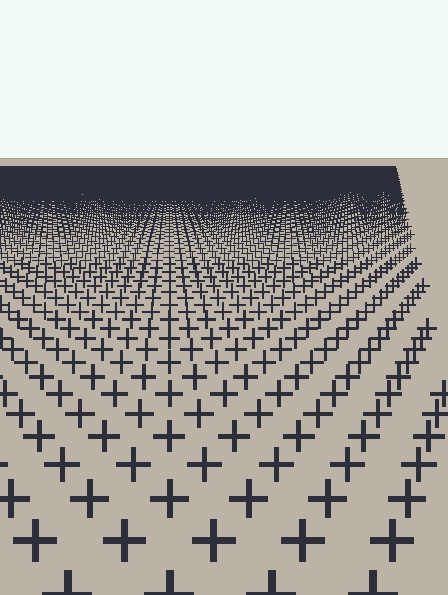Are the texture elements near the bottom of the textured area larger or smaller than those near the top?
Larger. Near the bottom, elements are closer to the viewer and appear at a bigger on-screen size.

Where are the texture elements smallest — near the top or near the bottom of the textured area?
Near the top.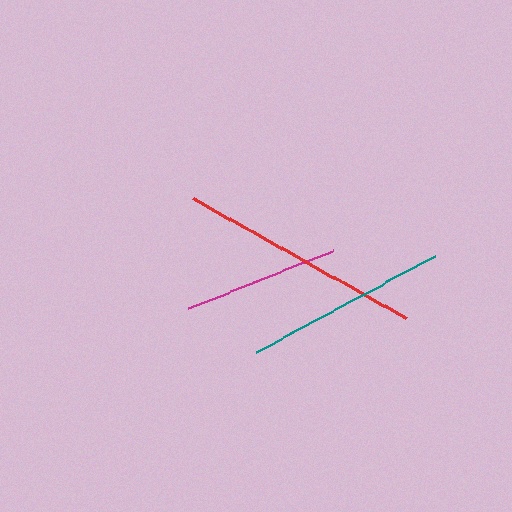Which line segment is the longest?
The red line is the longest at approximately 245 pixels.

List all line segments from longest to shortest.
From longest to shortest: red, teal, magenta.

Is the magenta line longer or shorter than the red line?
The red line is longer than the magenta line.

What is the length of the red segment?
The red segment is approximately 245 pixels long.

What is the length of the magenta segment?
The magenta segment is approximately 156 pixels long.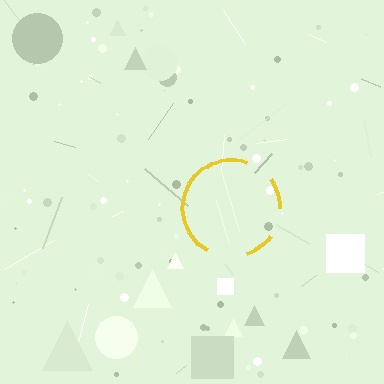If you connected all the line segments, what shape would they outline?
They would outline a circle.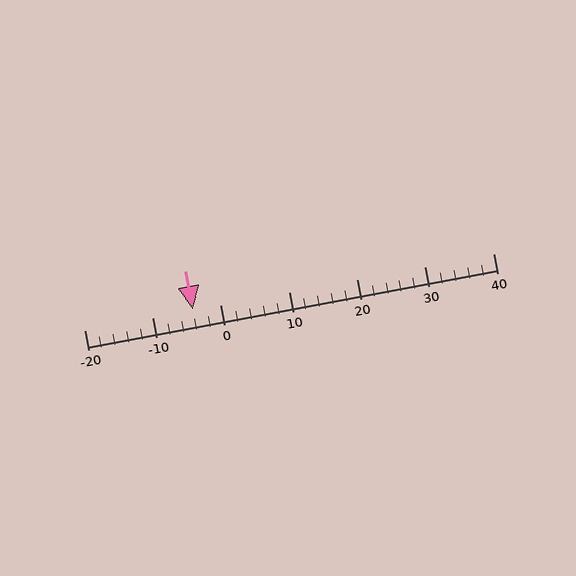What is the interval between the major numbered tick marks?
The major tick marks are spaced 10 units apart.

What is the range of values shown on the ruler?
The ruler shows values from -20 to 40.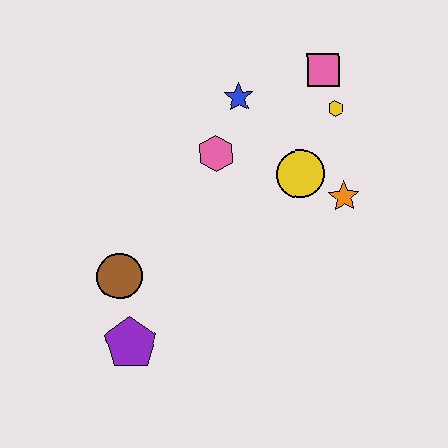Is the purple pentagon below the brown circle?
Yes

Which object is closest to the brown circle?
The purple pentagon is closest to the brown circle.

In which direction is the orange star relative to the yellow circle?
The orange star is to the right of the yellow circle.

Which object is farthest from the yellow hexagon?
The purple pentagon is farthest from the yellow hexagon.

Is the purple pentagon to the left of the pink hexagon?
Yes